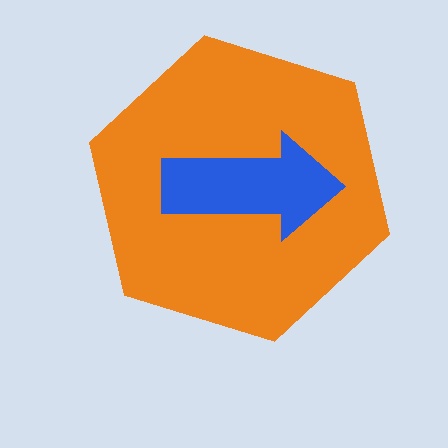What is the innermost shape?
The blue arrow.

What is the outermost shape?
The orange hexagon.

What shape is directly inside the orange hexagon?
The blue arrow.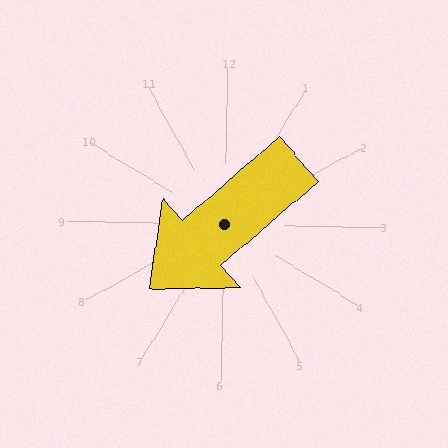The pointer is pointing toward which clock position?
Roughly 8 o'clock.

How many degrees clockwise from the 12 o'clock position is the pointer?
Approximately 228 degrees.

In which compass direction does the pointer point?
Southwest.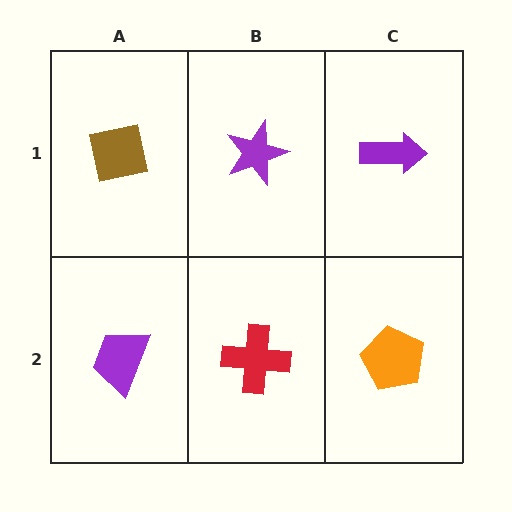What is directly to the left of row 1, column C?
A purple star.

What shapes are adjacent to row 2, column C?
A purple arrow (row 1, column C), a red cross (row 2, column B).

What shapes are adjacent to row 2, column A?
A brown square (row 1, column A), a red cross (row 2, column B).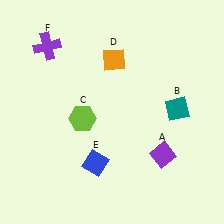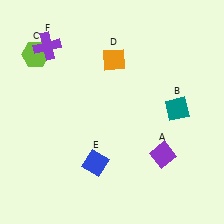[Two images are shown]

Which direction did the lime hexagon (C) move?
The lime hexagon (C) moved up.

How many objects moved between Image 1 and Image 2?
1 object moved between the two images.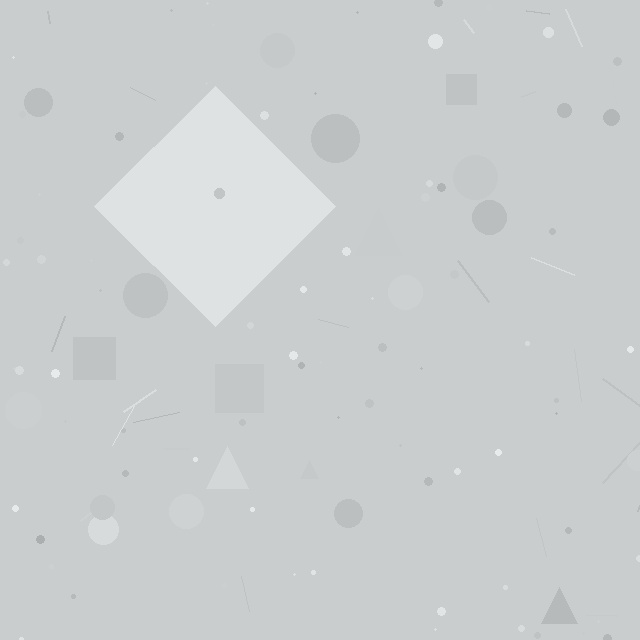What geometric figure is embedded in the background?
A diamond is embedded in the background.